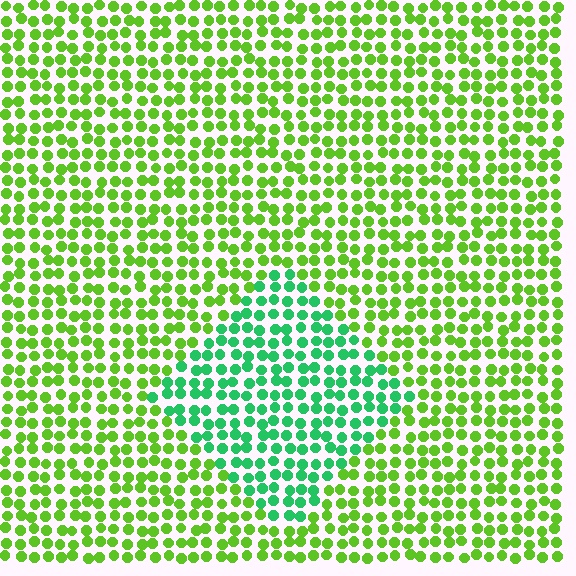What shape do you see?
I see a diamond.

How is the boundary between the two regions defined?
The boundary is defined purely by a slight shift in hue (about 45 degrees). Spacing, size, and orientation are identical on both sides.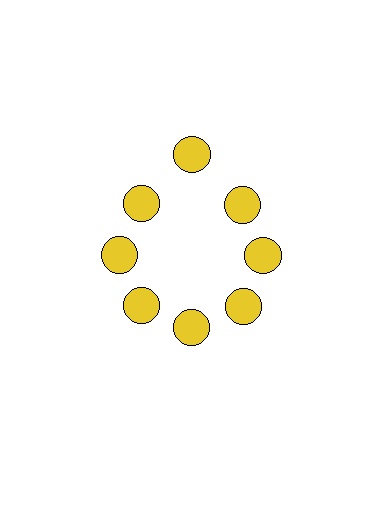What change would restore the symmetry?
The symmetry would be restored by moving it inward, back onto the ring so that all 8 circles sit at equal angles and equal distance from the center.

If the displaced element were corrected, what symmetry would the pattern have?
It would have 8-fold rotational symmetry — the pattern would map onto itself every 45 degrees.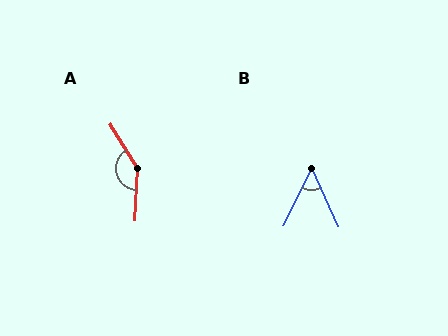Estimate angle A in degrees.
Approximately 146 degrees.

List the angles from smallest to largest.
B (51°), A (146°).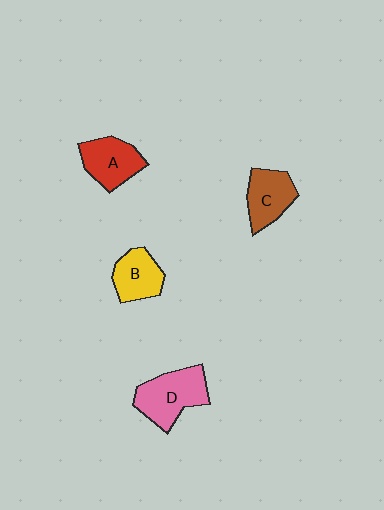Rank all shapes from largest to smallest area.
From largest to smallest: D (pink), A (red), C (brown), B (yellow).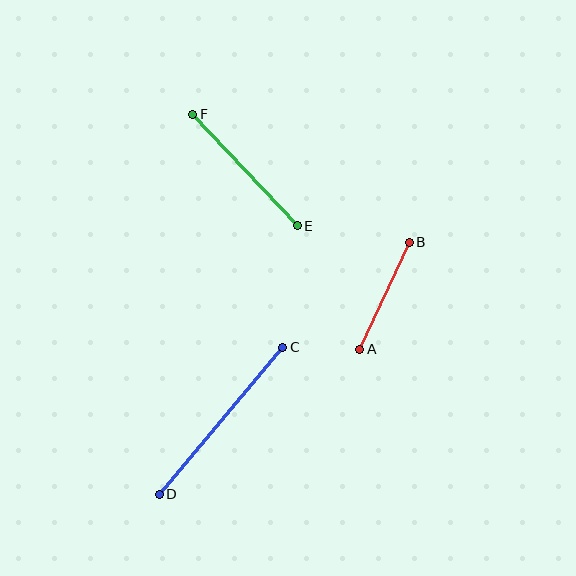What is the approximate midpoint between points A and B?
The midpoint is at approximately (385, 296) pixels.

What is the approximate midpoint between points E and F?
The midpoint is at approximately (245, 170) pixels.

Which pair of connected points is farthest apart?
Points C and D are farthest apart.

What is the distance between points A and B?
The distance is approximately 118 pixels.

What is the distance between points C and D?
The distance is approximately 192 pixels.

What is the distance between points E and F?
The distance is approximately 153 pixels.